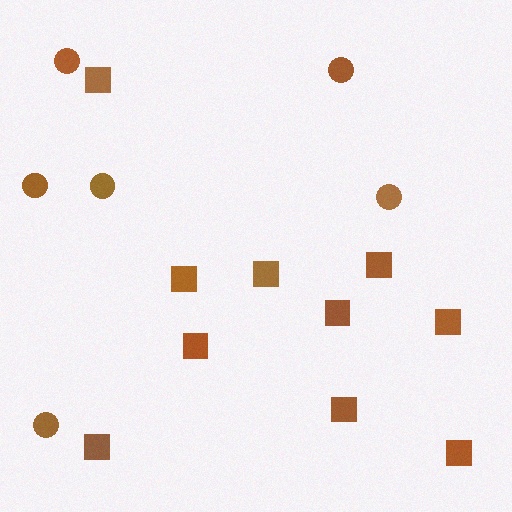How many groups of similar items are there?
There are 2 groups: one group of squares (10) and one group of circles (6).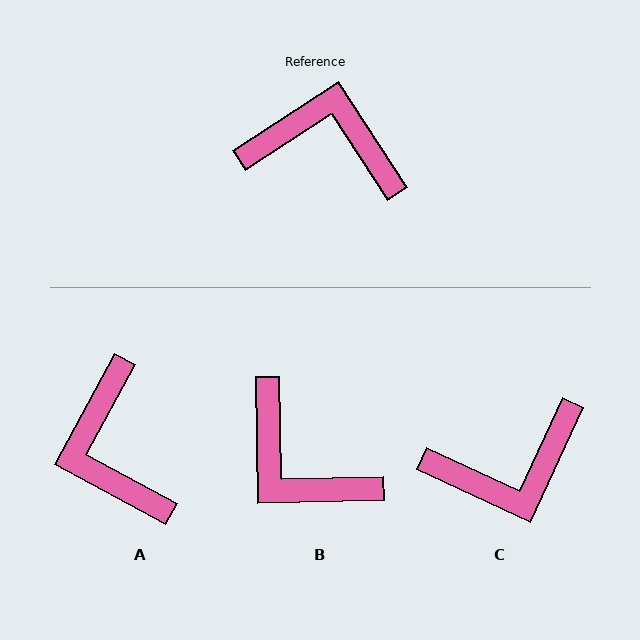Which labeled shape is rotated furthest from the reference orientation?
B, about 148 degrees away.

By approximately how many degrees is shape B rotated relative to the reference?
Approximately 148 degrees counter-clockwise.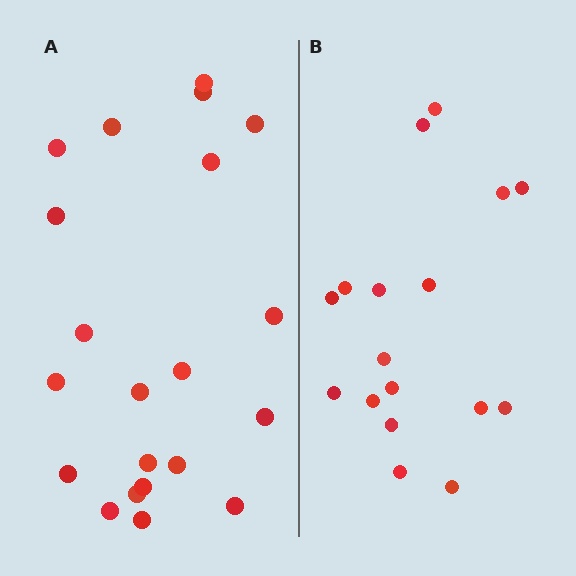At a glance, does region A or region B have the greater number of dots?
Region A (the left region) has more dots.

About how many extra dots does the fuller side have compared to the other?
Region A has about 4 more dots than region B.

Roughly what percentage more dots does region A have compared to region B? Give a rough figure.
About 25% more.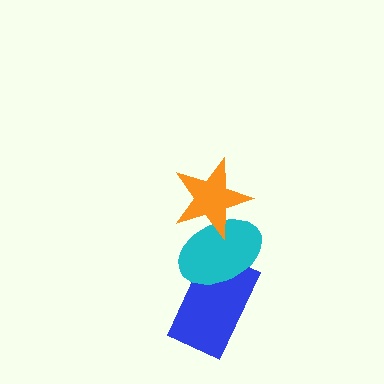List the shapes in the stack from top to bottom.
From top to bottom: the orange star, the cyan ellipse, the blue rectangle.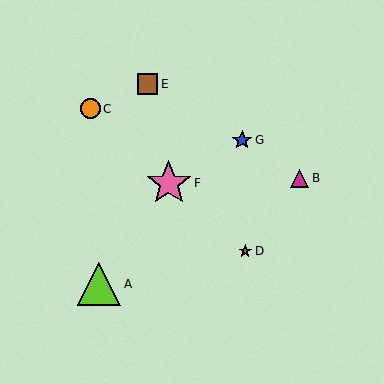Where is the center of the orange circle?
The center of the orange circle is at (90, 109).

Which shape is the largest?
The pink star (labeled F) is the largest.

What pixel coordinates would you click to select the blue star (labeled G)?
Click at (242, 140) to select the blue star G.